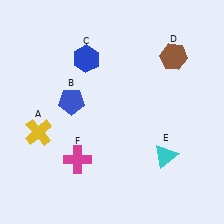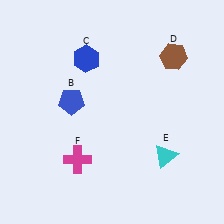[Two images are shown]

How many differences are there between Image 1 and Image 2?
There is 1 difference between the two images.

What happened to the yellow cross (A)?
The yellow cross (A) was removed in Image 2. It was in the bottom-left area of Image 1.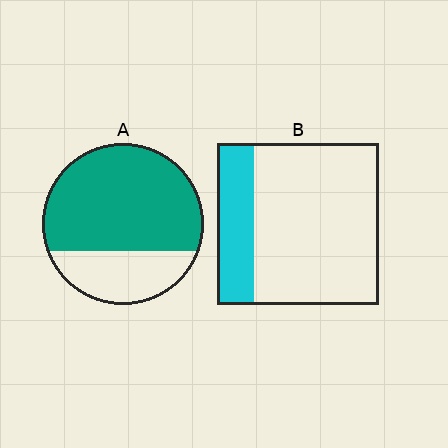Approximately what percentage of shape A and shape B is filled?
A is approximately 70% and B is approximately 25%.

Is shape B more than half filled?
No.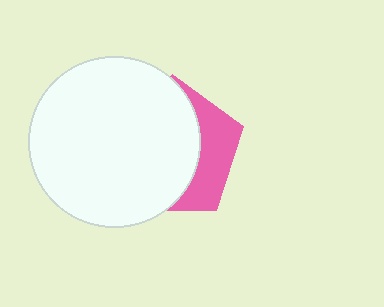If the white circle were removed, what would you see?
You would see the complete pink pentagon.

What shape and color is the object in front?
The object in front is a white circle.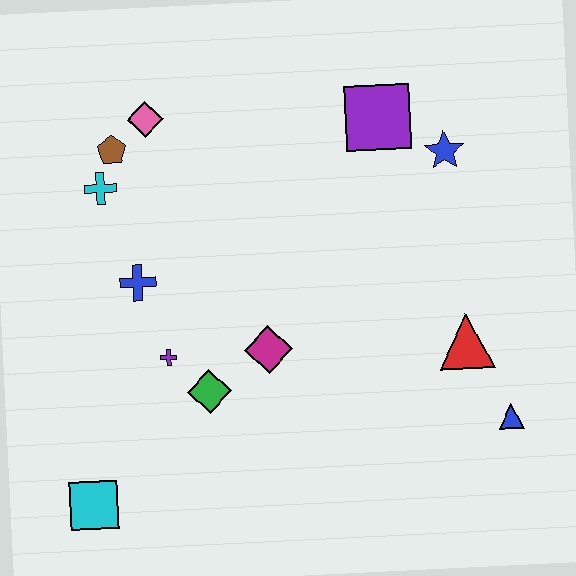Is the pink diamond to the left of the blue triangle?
Yes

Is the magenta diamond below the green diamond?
No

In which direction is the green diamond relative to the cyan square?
The green diamond is to the right of the cyan square.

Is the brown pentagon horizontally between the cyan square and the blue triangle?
Yes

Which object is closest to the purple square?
The blue star is closest to the purple square.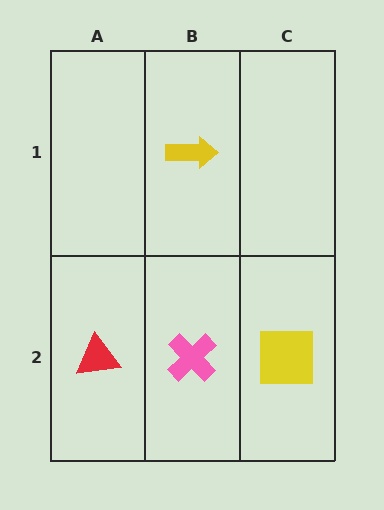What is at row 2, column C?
A yellow square.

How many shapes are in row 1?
1 shape.